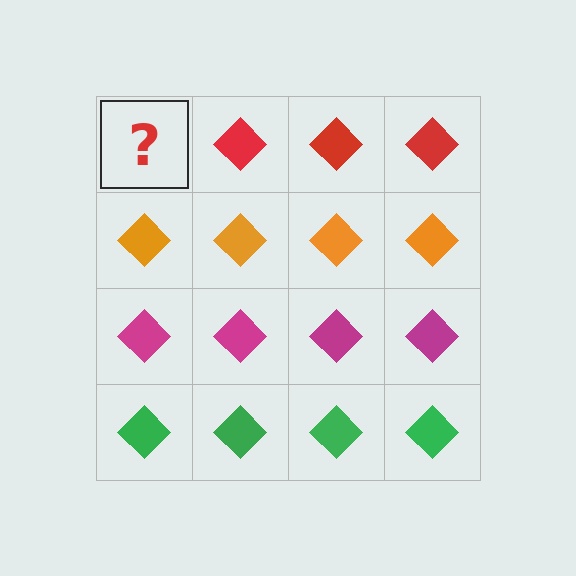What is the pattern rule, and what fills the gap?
The rule is that each row has a consistent color. The gap should be filled with a red diamond.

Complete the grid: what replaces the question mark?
The question mark should be replaced with a red diamond.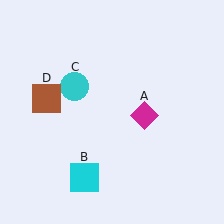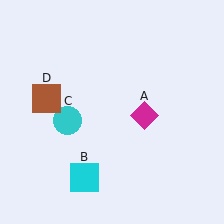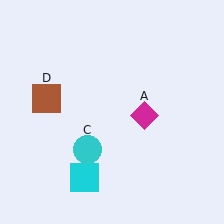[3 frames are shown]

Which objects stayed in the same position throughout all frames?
Magenta diamond (object A) and cyan square (object B) and brown square (object D) remained stationary.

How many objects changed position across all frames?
1 object changed position: cyan circle (object C).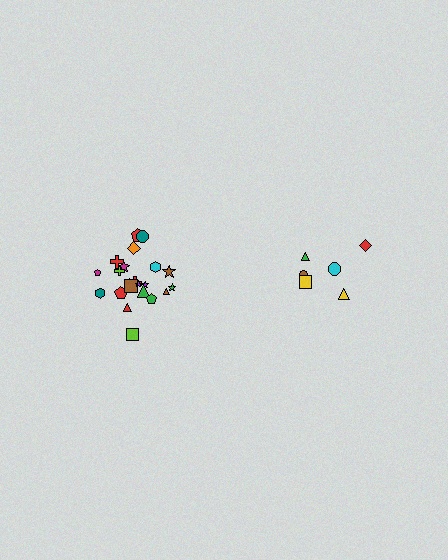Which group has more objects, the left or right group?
The left group.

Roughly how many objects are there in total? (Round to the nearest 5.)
Roughly 30 objects in total.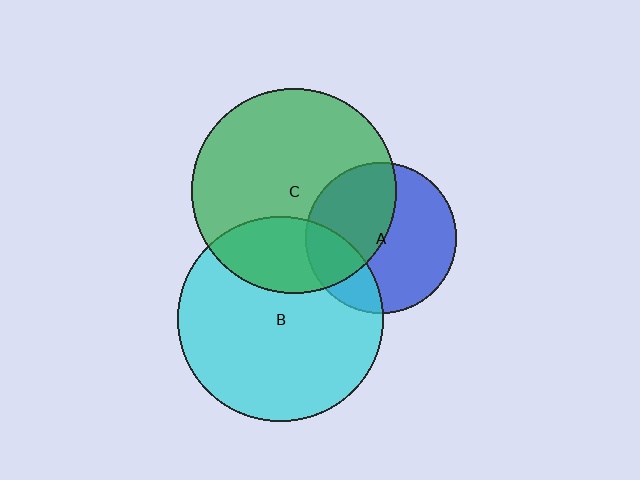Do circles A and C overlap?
Yes.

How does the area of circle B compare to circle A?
Approximately 1.9 times.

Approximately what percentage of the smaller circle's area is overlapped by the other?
Approximately 45%.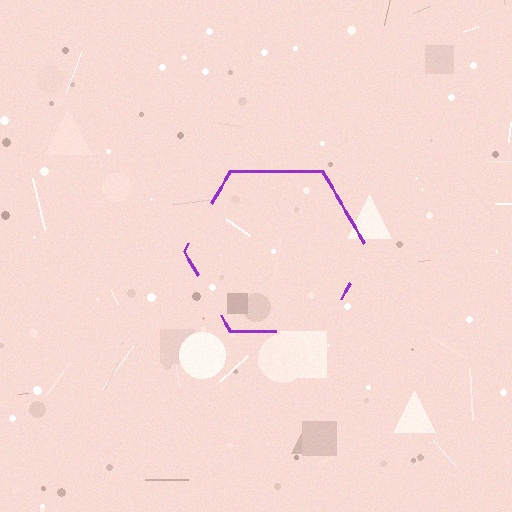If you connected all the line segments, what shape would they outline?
They would outline a hexagon.